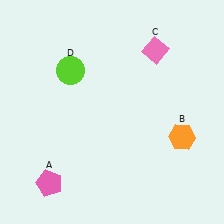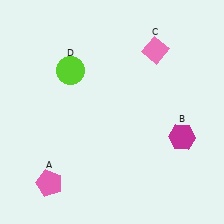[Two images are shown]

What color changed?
The hexagon (B) changed from orange in Image 1 to magenta in Image 2.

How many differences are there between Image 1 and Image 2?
There is 1 difference between the two images.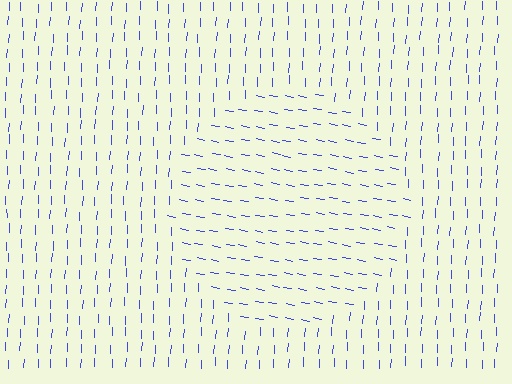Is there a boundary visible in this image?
Yes, there is a texture boundary formed by a change in line orientation.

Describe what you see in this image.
The image is filled with small blue line segments. A circle region in the image has lines oriented differently from the surrounding lines, creating a visible texture boundary.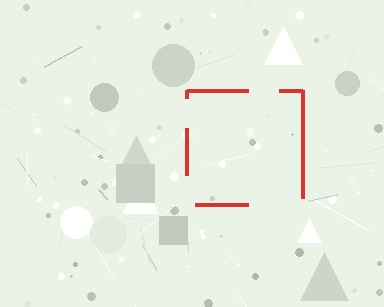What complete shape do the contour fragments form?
The contour fragments form a square.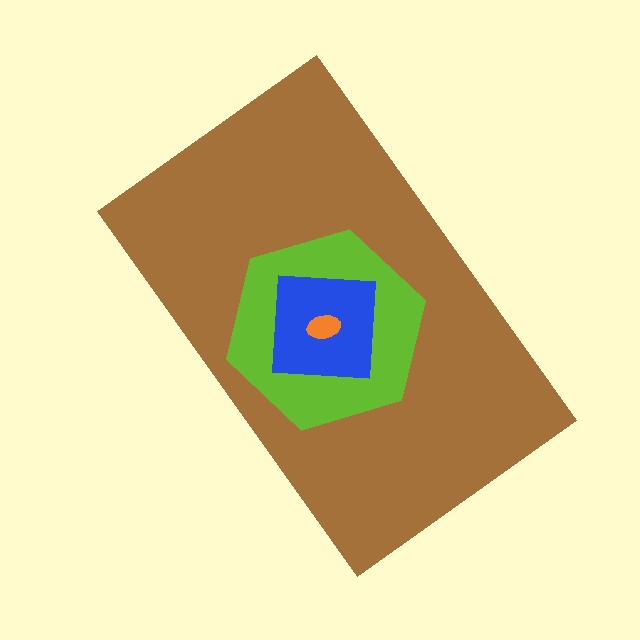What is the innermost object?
The orange ellipse.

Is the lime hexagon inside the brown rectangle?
Yes.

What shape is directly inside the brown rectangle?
The lime hexagon.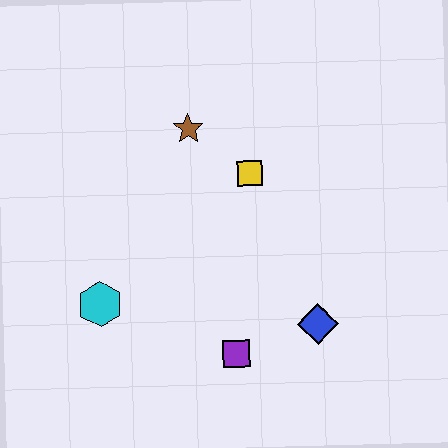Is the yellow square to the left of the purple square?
No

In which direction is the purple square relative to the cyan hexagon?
The purple square is to the right of the cyan hexagon.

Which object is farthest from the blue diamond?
The brown star is farthest from the blue diamond.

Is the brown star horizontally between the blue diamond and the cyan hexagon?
Yes